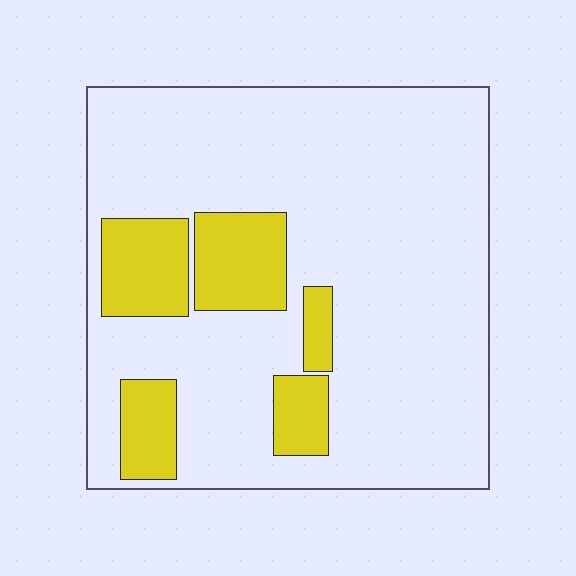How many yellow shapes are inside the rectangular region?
5.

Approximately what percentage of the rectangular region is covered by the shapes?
Approximately 20%.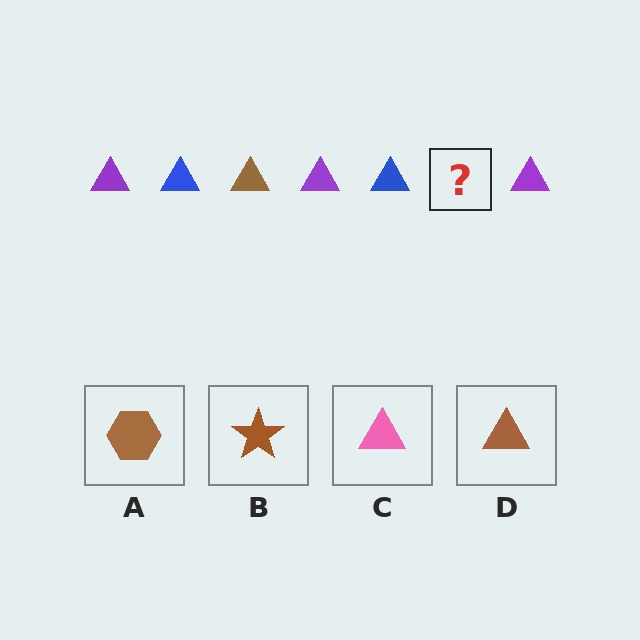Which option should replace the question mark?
Option D.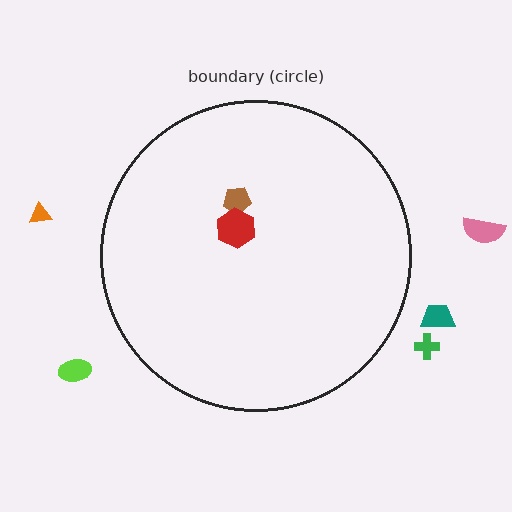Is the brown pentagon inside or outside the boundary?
Inside.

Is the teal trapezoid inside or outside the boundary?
Outside.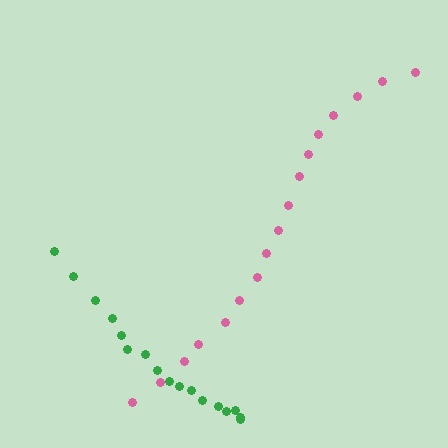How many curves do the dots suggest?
There are 2 distinct paths.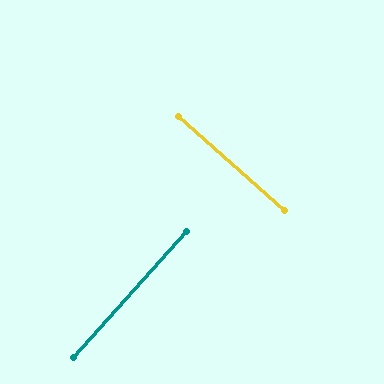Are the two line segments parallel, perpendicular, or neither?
Perpendicular — they meet at approximately 90°.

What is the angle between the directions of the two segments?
Approximately 90 degrees.